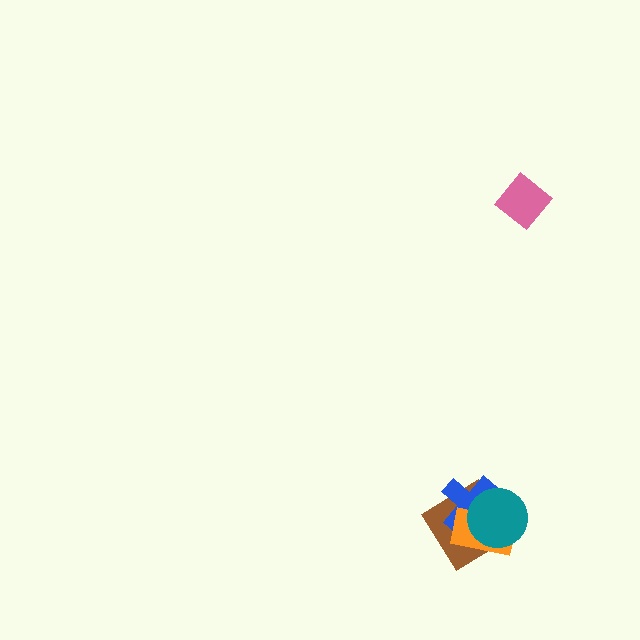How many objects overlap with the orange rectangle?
3 objects overlap with the orange rectangle.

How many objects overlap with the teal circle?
3 objects overlap with the teal circle.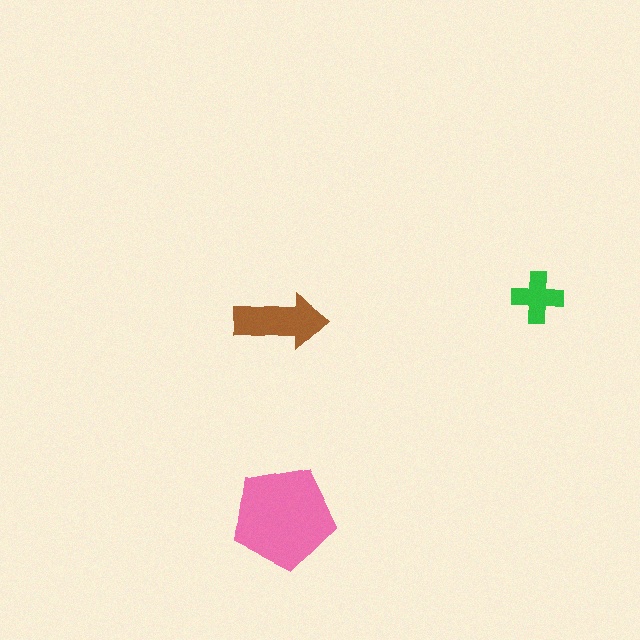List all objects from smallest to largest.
The green cross, the brown arrow, the pink pentagon.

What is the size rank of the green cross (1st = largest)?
3rd.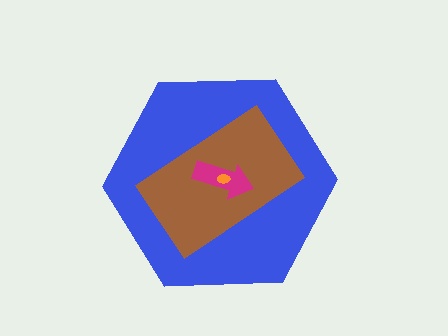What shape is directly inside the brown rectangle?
The magenta arrow.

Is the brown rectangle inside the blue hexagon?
Yes.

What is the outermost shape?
The blue hexagon.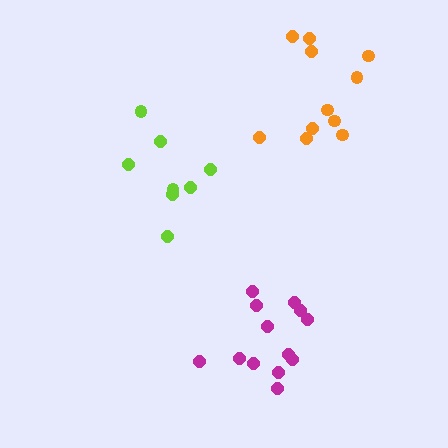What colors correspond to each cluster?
The clusters are colored: orange, lime, magenta.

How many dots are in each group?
Group 1: 11 dots, Group 2: 9 dots, Group 3: 13 dots (33 total).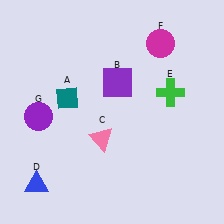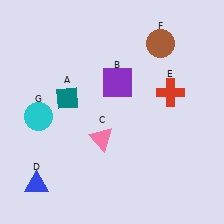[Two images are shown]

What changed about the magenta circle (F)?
In Image 1, F is magenta. In Image 2, it changed to brown.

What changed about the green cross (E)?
In Image 1, E is green. In Image 2, it changed to red.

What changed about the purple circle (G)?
In Image 1, G is purple. In Image 2, it changed to cyan.